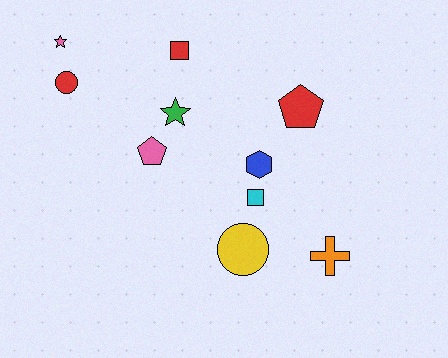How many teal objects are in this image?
There are no teal objects.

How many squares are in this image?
There are 2 squares.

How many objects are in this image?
There are 10 objects.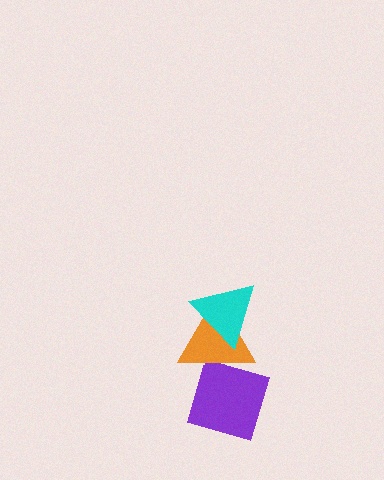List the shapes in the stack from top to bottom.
From top to bottom: the cyan triangle, the orange triangle, the purple diamond.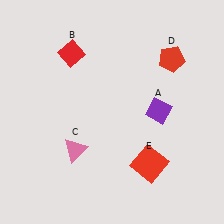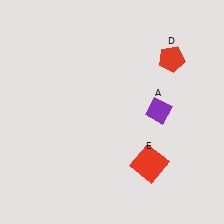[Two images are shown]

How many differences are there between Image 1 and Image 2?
There are 2 differences between the two images.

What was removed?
The red diamond (B), the pink triangle (C) were removed in Image 2.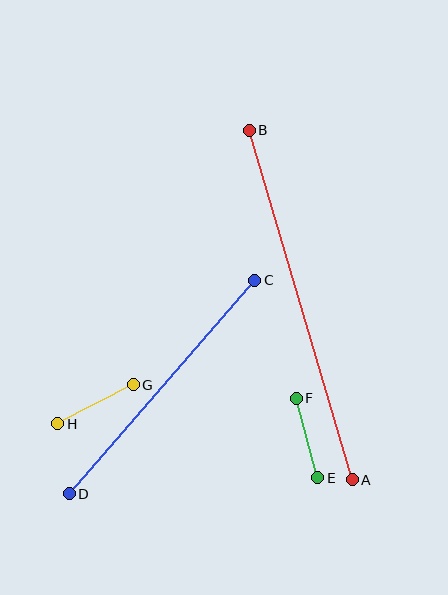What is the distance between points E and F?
The distance is approximately 82 pixels.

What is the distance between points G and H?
The distance is approximately 85 pixels.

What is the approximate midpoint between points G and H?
The midpoint is at approximately (96, 404) pixels.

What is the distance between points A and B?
The distance is approximately 365 pixels.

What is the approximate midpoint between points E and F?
The midpoint is at approximately (307, 438) pixels.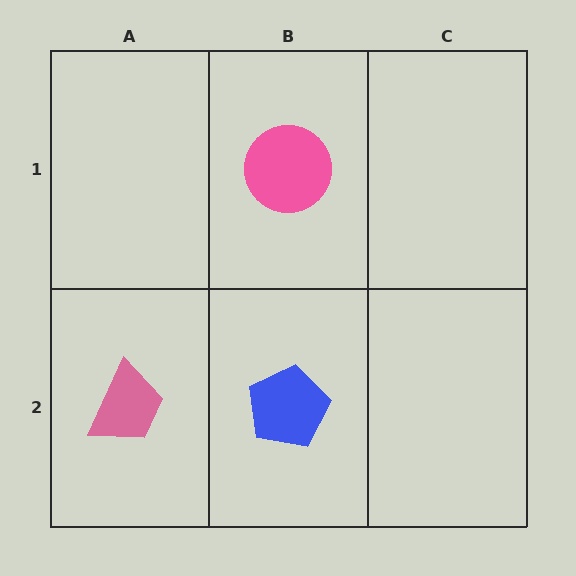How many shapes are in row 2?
2 shapes.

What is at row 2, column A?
A pink trapezoid.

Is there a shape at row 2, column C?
No, that cell is empty.